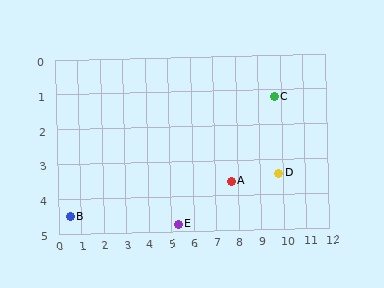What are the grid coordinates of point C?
Point C is at approximately (9.7, 1.2).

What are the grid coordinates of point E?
Point E is at approximately (5.3, 4.8).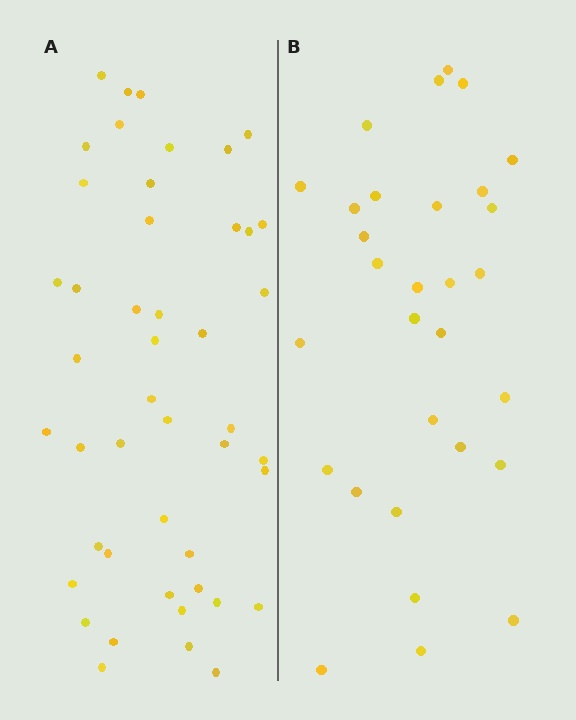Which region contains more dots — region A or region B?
Region A (the left region) has more dots.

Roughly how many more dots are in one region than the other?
Region A has approximately 15 more dots than region B.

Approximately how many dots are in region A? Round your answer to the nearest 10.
About 50 dots. (The exact count is 46, which rounds to 50.)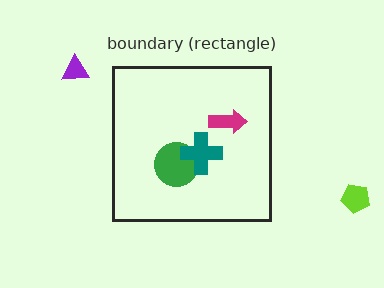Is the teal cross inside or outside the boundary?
Inside.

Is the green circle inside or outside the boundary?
Inside.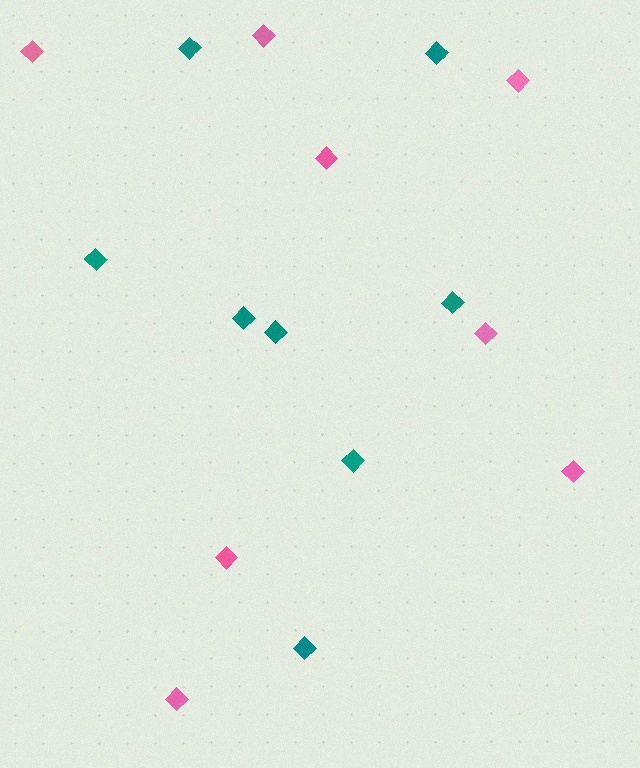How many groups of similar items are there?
There are 2 groups: one group of teal diamonds (8) and one group of pink diamonds (8).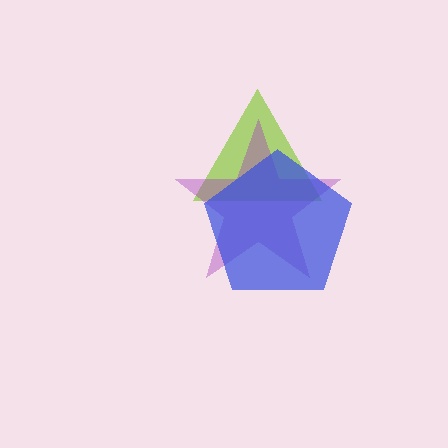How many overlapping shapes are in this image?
There are 3 overlapping shapes in the image.